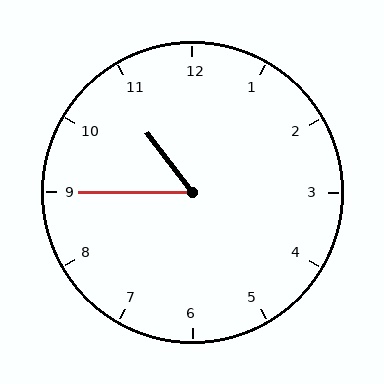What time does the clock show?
10:45.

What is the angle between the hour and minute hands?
Approximately 52 degrees.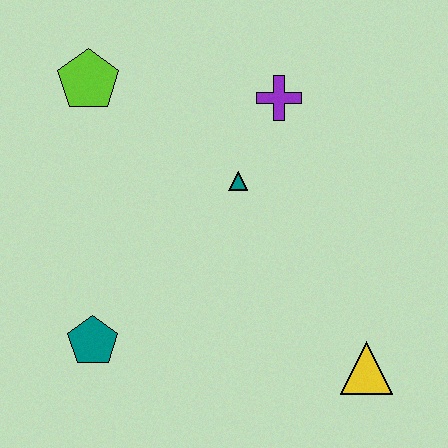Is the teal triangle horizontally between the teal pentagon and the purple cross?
Yes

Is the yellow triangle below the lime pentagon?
Yes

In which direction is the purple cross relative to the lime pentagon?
The purple cross is to the right of the lime pentagon.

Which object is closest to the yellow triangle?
The teal triangle is closest to the yellow triangle.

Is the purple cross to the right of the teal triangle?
Yes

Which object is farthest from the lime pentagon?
The yellow triangle is farthest from the lime pentagon.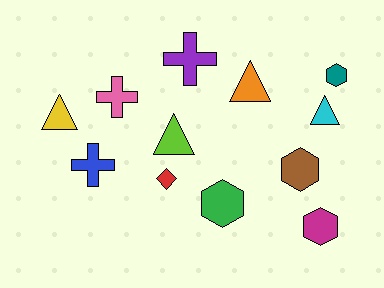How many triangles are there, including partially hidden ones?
There are 4 triangles.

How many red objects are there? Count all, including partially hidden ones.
There is 1 red object.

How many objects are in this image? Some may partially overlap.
There are 12 objects.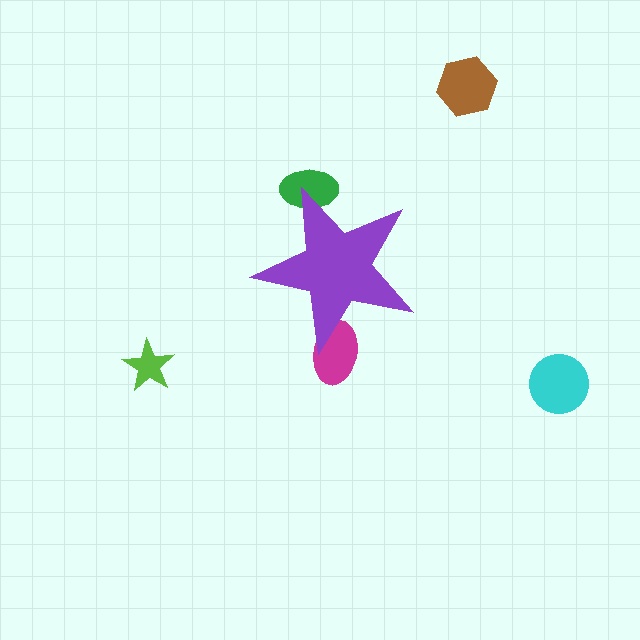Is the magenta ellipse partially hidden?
Yes, the magenta ellipse is partially hidden behind the purple star.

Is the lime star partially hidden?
No, the lime star is fully visible.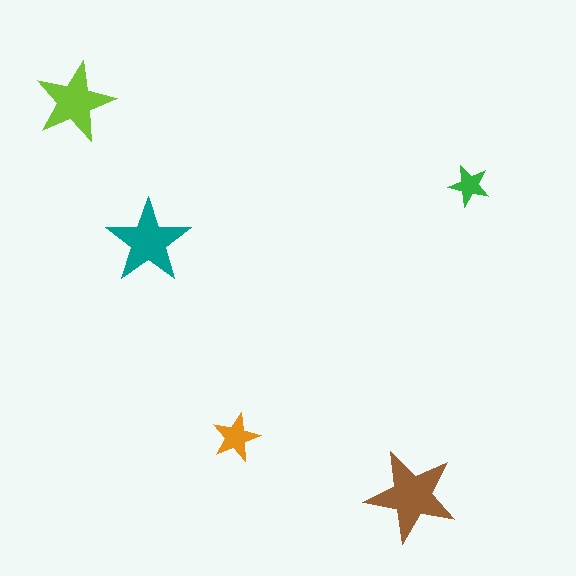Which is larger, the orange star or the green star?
The orange one.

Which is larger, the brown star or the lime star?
The brown one.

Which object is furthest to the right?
The green star is rightmost.